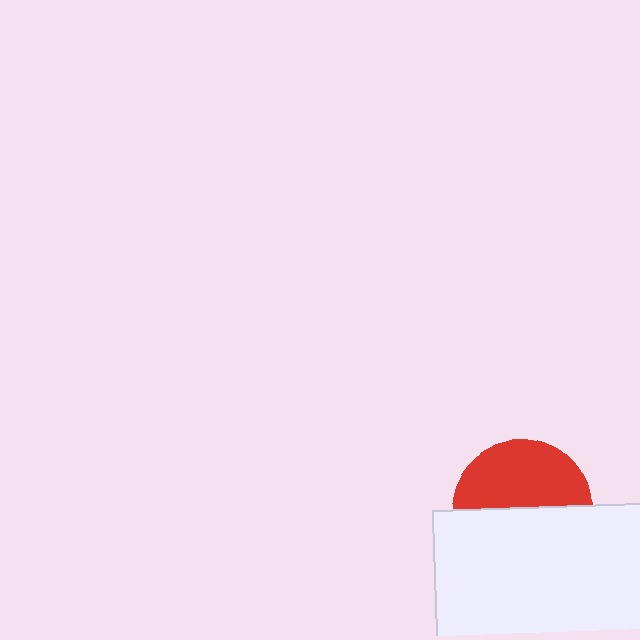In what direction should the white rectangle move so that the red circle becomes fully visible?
The white rectangle should move down. That is the shortest direction to clear the overlap and leave the red circle fully visible.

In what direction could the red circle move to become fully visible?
The red circle could move up. That would shift it out from behind the white rectangle entirely.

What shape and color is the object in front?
The object in front is a white rectangle.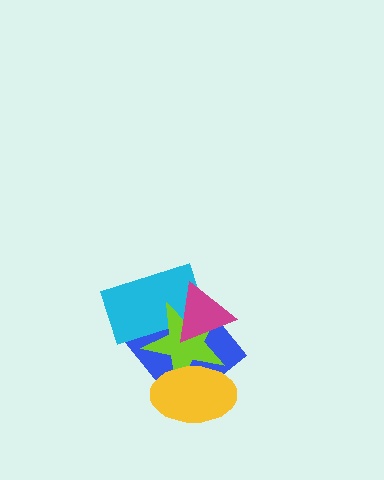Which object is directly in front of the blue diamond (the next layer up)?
The cyan rectangle is directly in front of the blue diamond.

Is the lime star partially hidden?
Yes, it is partially covered by another shape.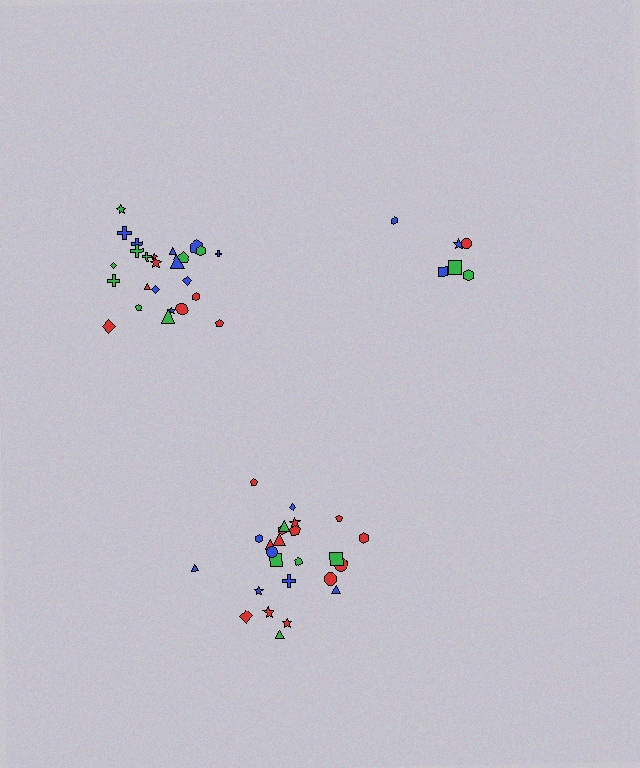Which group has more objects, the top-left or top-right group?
The top-left group.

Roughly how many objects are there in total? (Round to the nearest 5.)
Roughly 55 objects in total.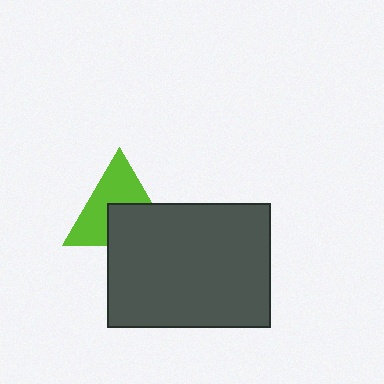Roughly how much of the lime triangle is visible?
About half of it is visible (roughly 58%).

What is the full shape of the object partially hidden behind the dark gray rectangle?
The partially hidden object is a lime triangle.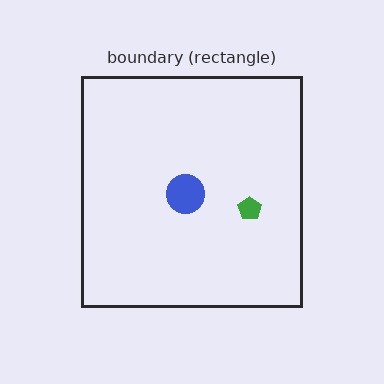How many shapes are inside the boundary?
2 inside, 0 outside.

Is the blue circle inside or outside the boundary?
Inside.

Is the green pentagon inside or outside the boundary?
Inside.